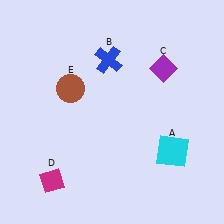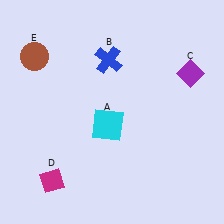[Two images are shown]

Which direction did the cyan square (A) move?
The cyan square (A) moved left.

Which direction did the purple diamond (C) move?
The purple diamond (C) moved right.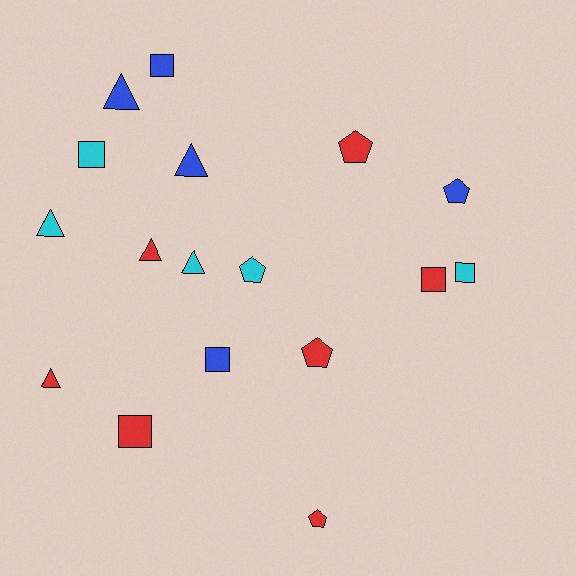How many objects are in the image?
There are 17 objects.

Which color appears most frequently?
Red, with 7 objects.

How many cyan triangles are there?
There are 2 cyan triangles.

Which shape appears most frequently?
Triangle, with 6 objects.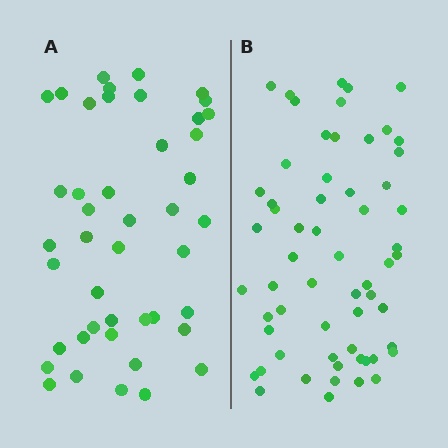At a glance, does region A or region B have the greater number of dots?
Region B (the right region) has more dots.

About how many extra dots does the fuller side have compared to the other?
Region B has approximately 15 more dots than region A.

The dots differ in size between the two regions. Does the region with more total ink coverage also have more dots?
No. Region A has more total ink coverage because its dots are larger, but region B actually contains more individual dots. Total area can be misleading — the number of items is what matters here.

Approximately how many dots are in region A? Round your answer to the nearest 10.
About 40 dots. (The exact count is 44, which rounds to 40.)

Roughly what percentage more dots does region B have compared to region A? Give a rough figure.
About 35% more.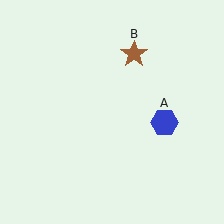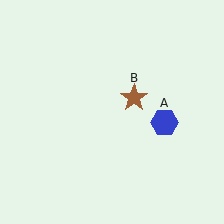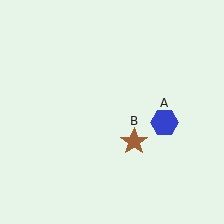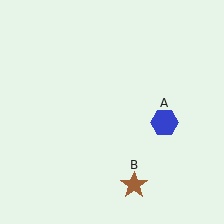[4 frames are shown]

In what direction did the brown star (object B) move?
The brown star (object B) moved down.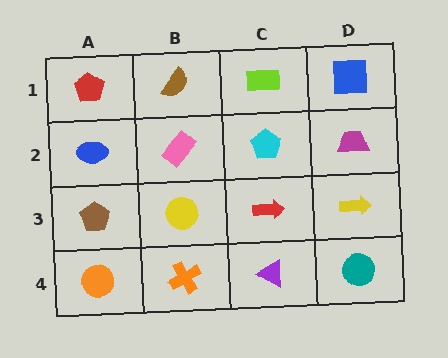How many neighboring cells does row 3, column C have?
4.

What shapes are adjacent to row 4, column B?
A yellow circle (row 3, column B), an orange circle (row 4, column A), a purple triangle (row 4, column C).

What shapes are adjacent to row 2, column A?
A red pentagon (row 1, column A), a brown pentagon (row 3, column A), a pink rectangle (row 2, column B).